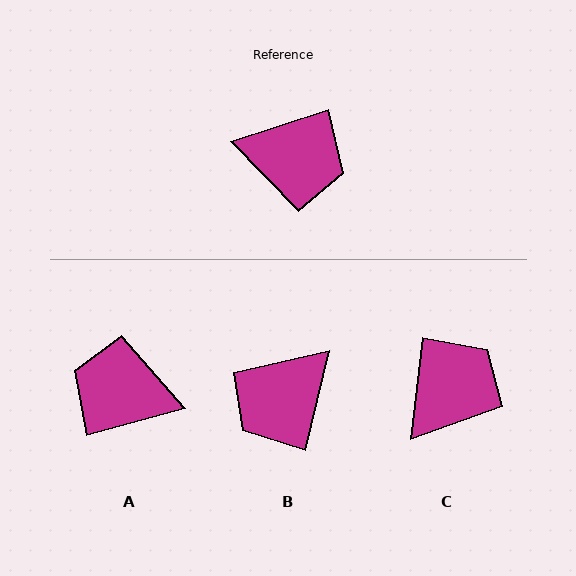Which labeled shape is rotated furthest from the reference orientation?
A, about 177 degrees away.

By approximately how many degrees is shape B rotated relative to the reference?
Approximately 121 degrees clockwise.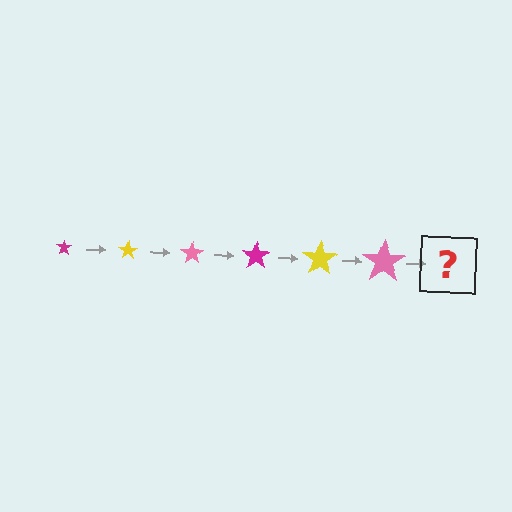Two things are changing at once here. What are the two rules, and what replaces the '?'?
The two rules are that the star grows larger each step and the color cycles through magenta, yellow, and pink. The '?' should be a magenta star, larger than the previous one.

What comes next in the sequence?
The next element should be a magenta star, larger than the previous one.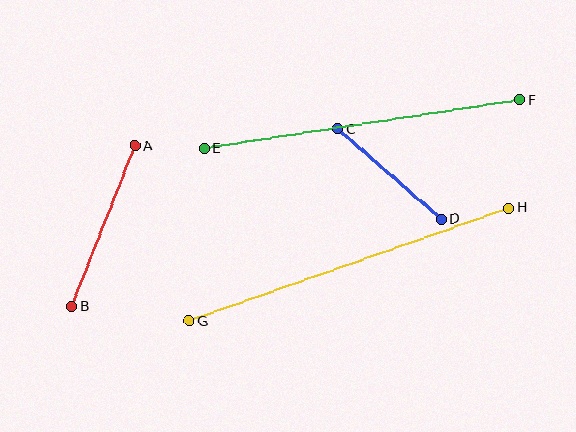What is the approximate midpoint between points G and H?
The midpoint is at approximately (349, 265) pixels.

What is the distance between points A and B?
The distance is approximately 173 pixels.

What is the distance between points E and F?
The distance is approximately 320 pixels.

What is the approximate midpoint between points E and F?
The midpoint is at approximately (362, 124) pixels.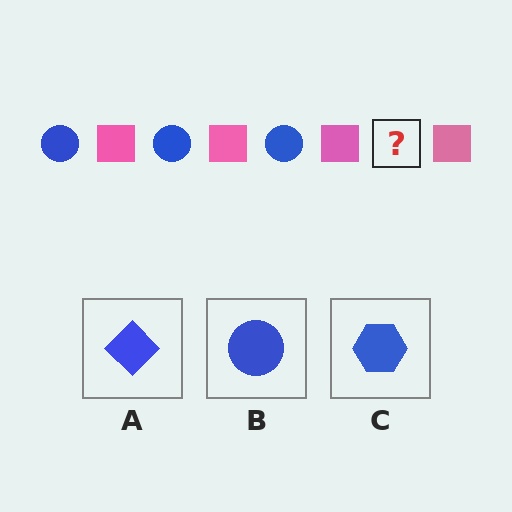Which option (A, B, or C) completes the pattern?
B.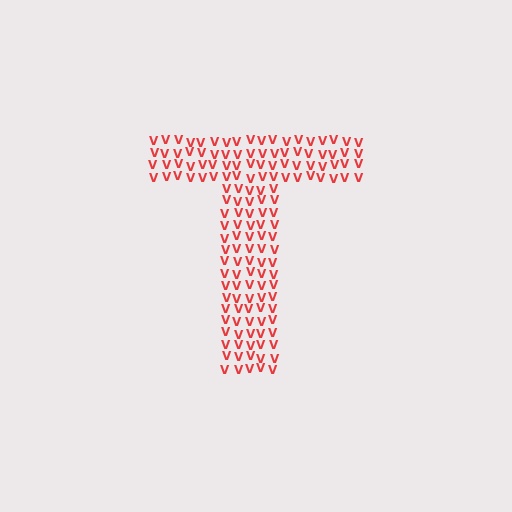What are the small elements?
The small elements are letter V's.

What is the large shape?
The large shape is the letter T.